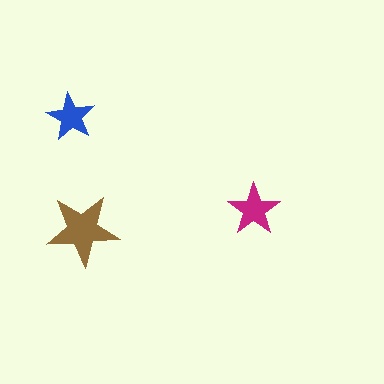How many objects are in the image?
There are 3 objects in the image.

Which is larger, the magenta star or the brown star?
The brown one.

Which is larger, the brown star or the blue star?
The brown one.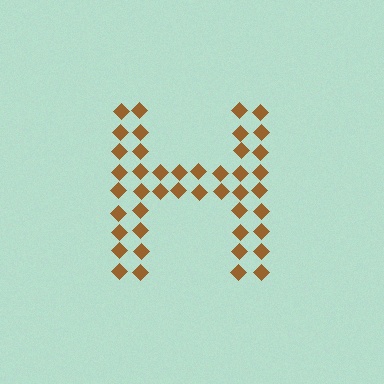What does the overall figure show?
The overall figure shows the letter H.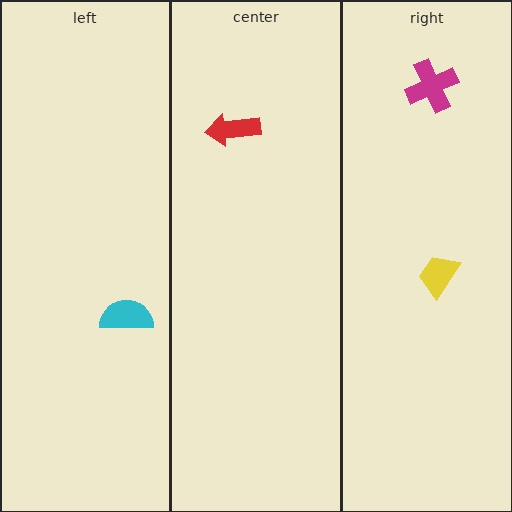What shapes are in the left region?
The cyan semicircle.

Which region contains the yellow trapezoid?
The right region.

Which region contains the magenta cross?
The right region.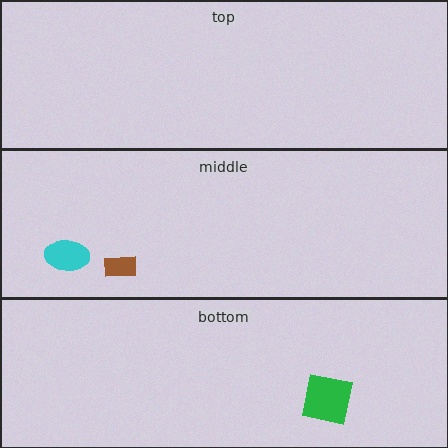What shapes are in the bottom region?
The green square.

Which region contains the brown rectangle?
The middle region.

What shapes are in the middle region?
The brown rectangle, the cyan ellipse.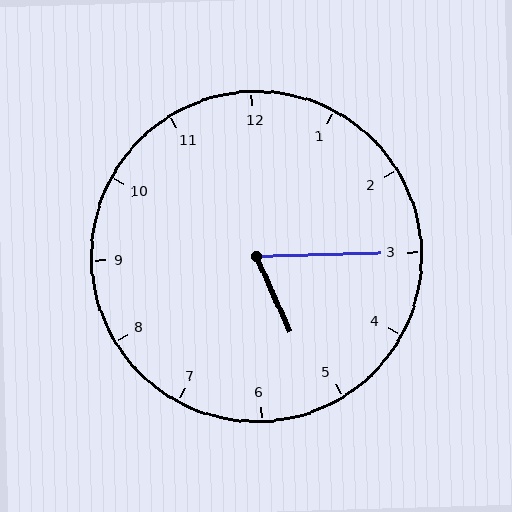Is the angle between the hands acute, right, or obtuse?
It is acute.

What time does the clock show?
5:15.